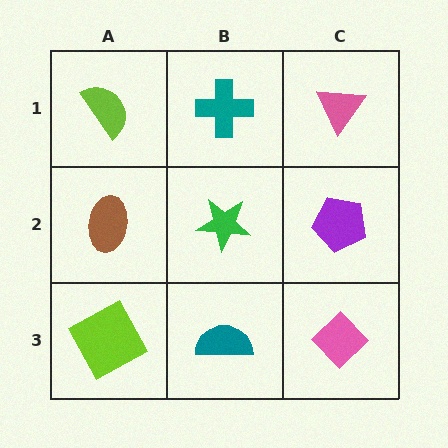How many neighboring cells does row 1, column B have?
3.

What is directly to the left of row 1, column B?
A lime semicircle.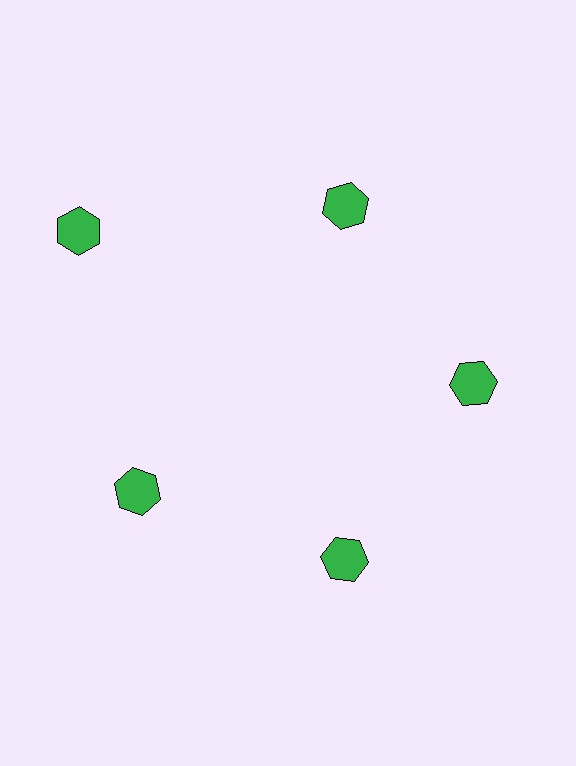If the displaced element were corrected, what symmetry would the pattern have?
It would have 5-fold rotational symmetry — the pattern would map onto itself every 72 degrees.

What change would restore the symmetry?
The symmetry would be restored by moving it inward, back onto the ring so that all 5 hexagons sit at equal angles and equal distance from the center.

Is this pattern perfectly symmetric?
No. The 5 green hexagons are arranged in a ring, but one element near the 10 o'clock position is pushed outward from the center, breaking the 5-fold rotational symmetry.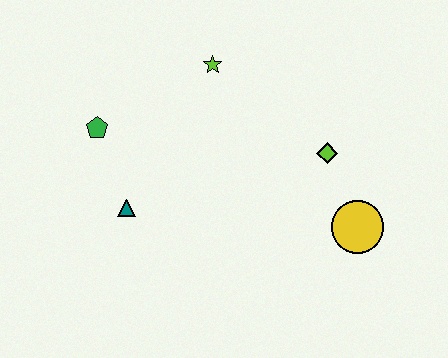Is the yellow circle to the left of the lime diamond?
No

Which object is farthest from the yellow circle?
The green pentagon is farthest from the yellow circle.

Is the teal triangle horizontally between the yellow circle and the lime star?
No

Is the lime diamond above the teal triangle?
Yes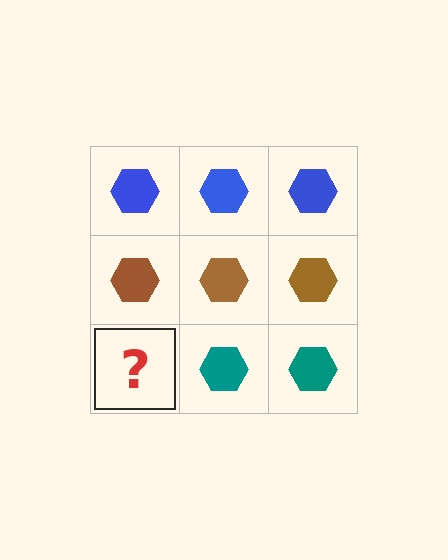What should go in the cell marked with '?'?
The missing cell should contain a teal hexagon.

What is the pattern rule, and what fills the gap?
The rule is that each row has a consistent color. The gap should be filled with a teal hexagon.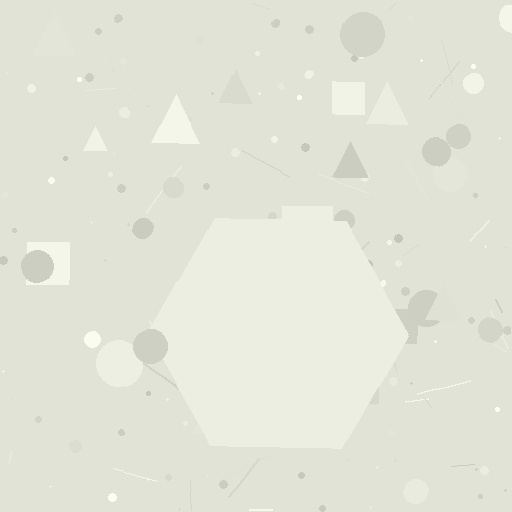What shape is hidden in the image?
A hexagon is hidden in the image.